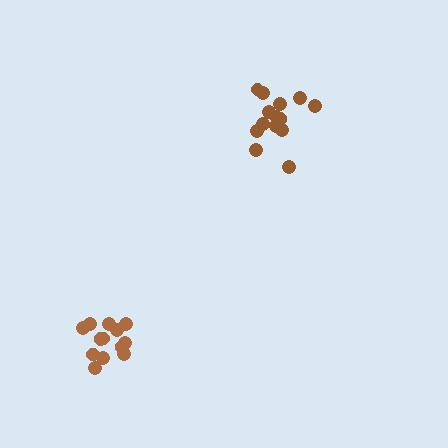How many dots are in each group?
Group 1: 14 dots, Group 2: 13 dots (27 total).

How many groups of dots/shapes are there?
There are 2 groups.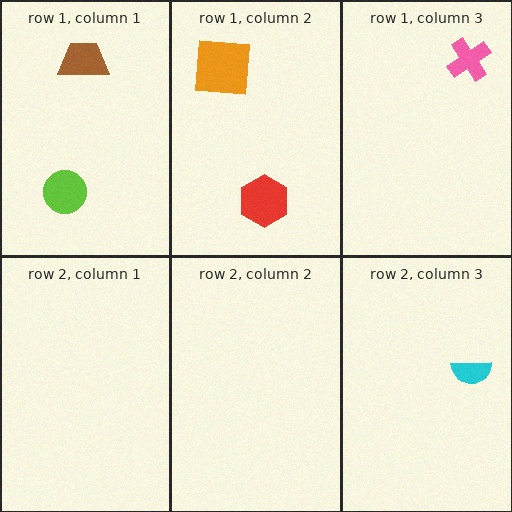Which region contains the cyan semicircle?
The row 2, column 3 region.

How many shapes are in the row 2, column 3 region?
1.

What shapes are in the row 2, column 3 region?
The cyan semicircle.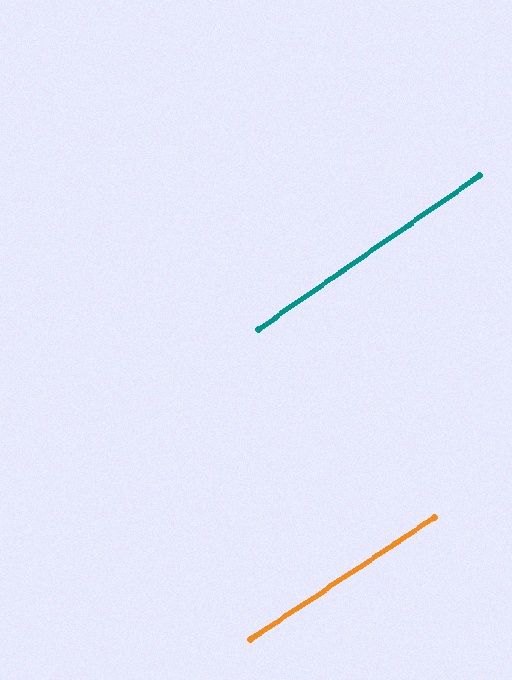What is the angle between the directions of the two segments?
Approximately 1 degree.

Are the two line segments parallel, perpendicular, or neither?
Parallel — their directions differ by only 1.0°.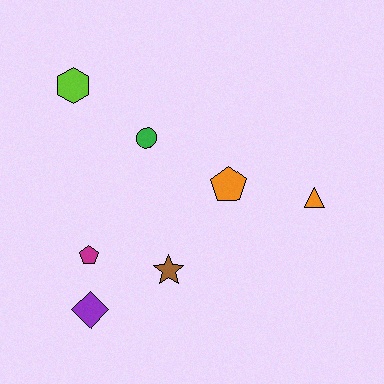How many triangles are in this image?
There is 1 triangle.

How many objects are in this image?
There are 7 objects.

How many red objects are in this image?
There are no red objects.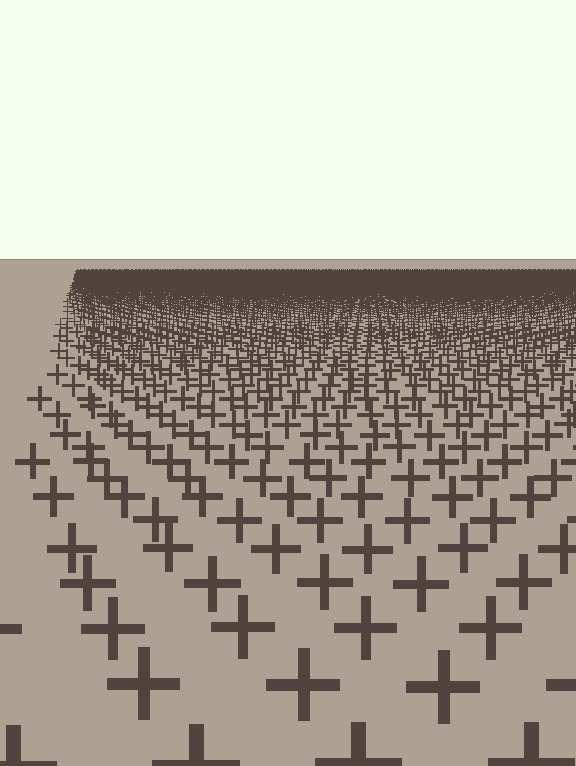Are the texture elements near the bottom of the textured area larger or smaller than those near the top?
Larger. Near the bottom, elements are closer to the viewer and appear at a bigger on-screen size.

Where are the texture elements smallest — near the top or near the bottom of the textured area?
Near the top.